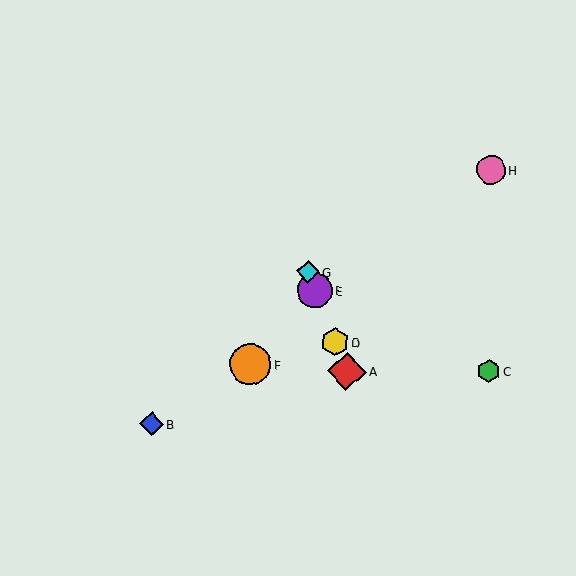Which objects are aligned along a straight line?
Objects A, D, E, G are aligned along a straight line.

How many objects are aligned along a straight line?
4 objects (A, D, E, G) are aligned along a straight line.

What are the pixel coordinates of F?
Object F is at (250, 365).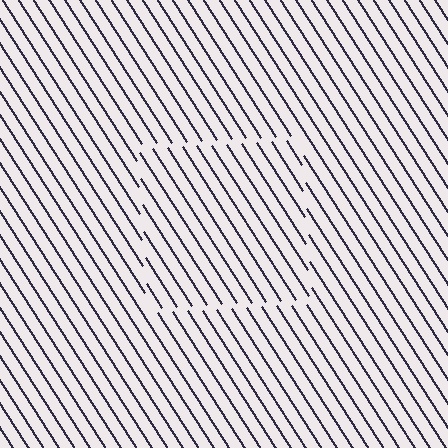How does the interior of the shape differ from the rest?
The interior of the shape contains the same grating, shifted by half a period — the contour is defined by the phase discontinuity where line-ends from the inner and outer gratings abut.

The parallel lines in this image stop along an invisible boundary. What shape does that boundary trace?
An illusory square. The interior of the shape contains the same grating, shifted by half a period — the contour is defined by the phase discontinuity where line-ends from the inner and outer gratings abut.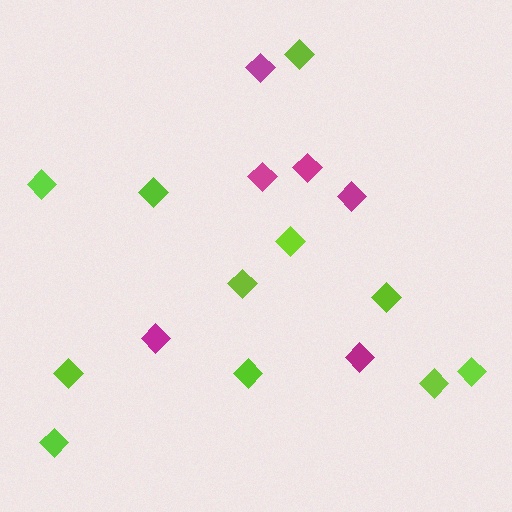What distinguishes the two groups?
There are 2 groups: one group of magenta diamonds (6) and one group of lime diamonds (11).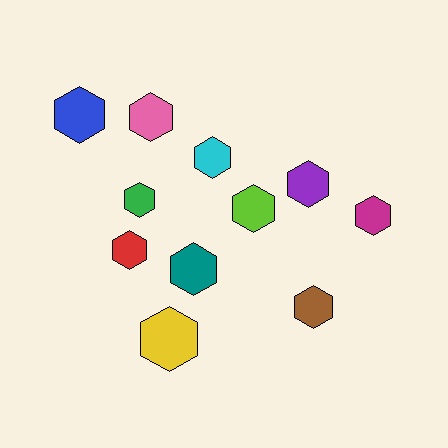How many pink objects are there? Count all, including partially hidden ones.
There is 1 pink object.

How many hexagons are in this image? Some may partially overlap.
There are 11 hexagons.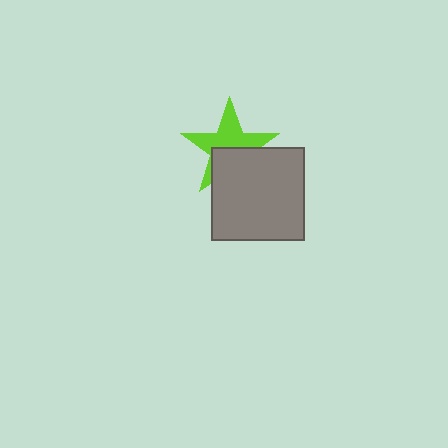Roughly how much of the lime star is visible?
About half of it is visible (roughly 58%).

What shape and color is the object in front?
The object in front is a gray square.